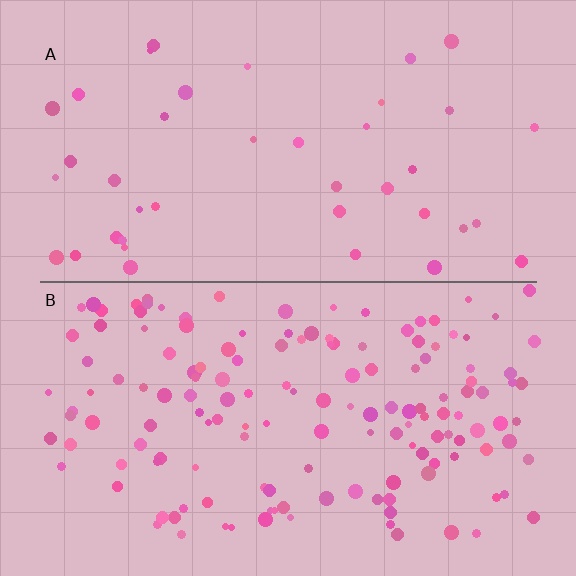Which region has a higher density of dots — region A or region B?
B (the bottom).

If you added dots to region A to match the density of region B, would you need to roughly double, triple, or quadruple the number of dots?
Approximately quadruple.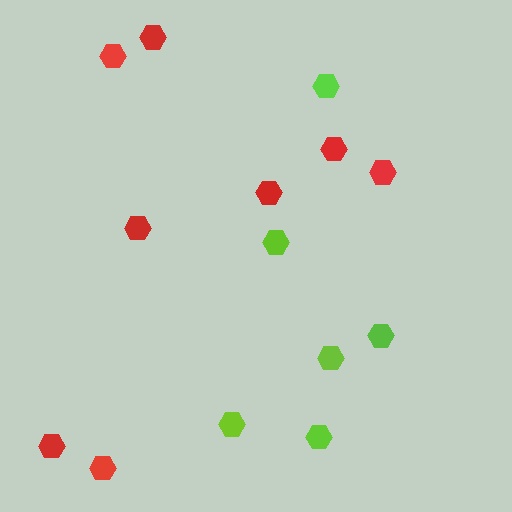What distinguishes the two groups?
There are 2 groups: one group of red hexagons (8) and one group of lime hexagons (6).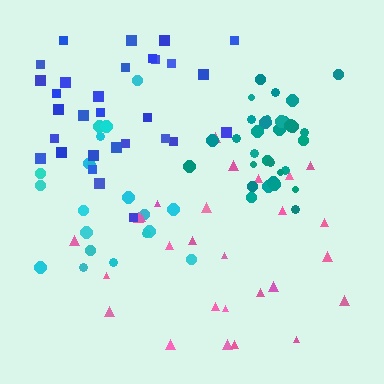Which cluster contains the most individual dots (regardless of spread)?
Teal (32).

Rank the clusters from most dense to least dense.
teal, cyan, pink, blue.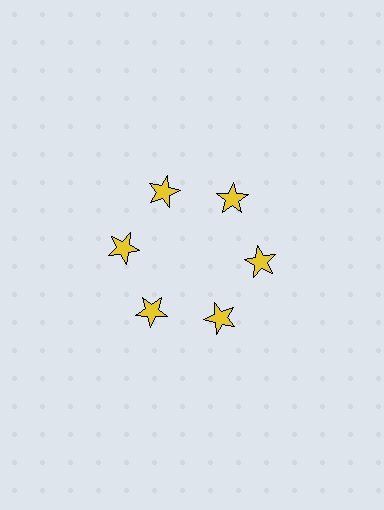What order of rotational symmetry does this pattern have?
This pattern has 6-fold rotational symmetry.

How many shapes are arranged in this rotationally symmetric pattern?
There are 6 shapes, arranged in 6 groups of 1.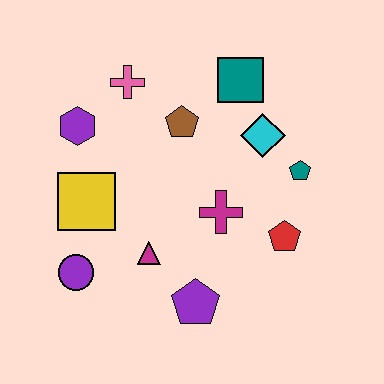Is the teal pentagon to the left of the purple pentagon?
No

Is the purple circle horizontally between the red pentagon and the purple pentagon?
No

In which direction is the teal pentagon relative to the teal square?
The teal pentagon is below the teal square.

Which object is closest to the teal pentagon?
The cyan diamond is closest to the teal pentagon.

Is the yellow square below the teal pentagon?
Yes